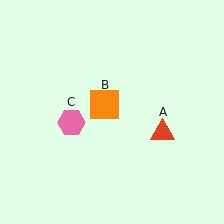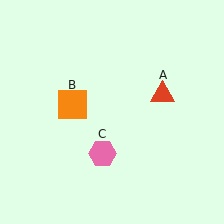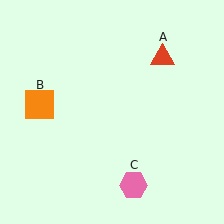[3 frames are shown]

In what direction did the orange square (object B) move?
The orange square (object B) moved left.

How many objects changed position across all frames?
3 objects changed position: red triangle (object A), orange square (object B), pink hexagon (object C).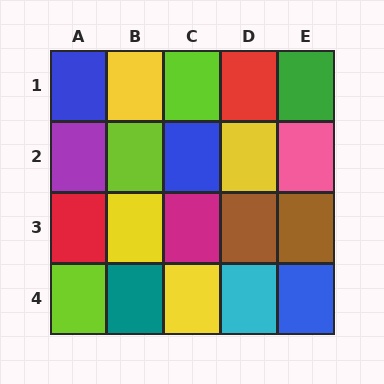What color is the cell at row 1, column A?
Blue.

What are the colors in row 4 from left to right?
Lime, teal, yellow, cyan, blue.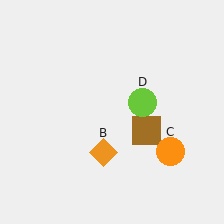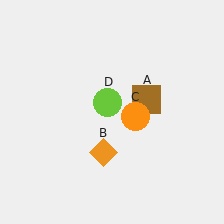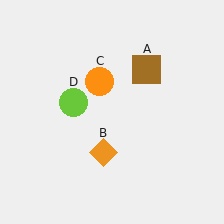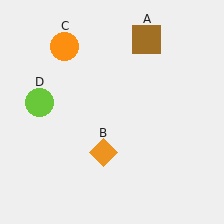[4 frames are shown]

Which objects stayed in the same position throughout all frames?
Orange diamond (object B) remained stationary.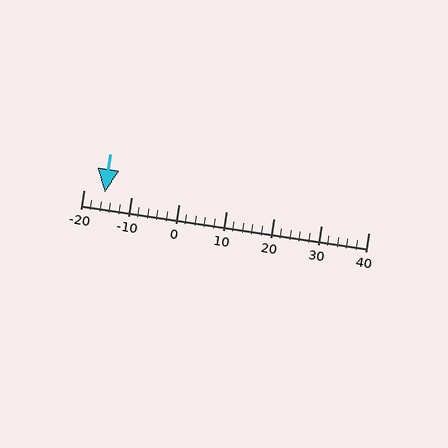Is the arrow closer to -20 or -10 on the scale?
The arrow is closer to -20.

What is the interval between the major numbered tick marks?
The major tick marks are spaced 10 units apart.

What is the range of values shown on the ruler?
The ruler shows values from -20 to 40.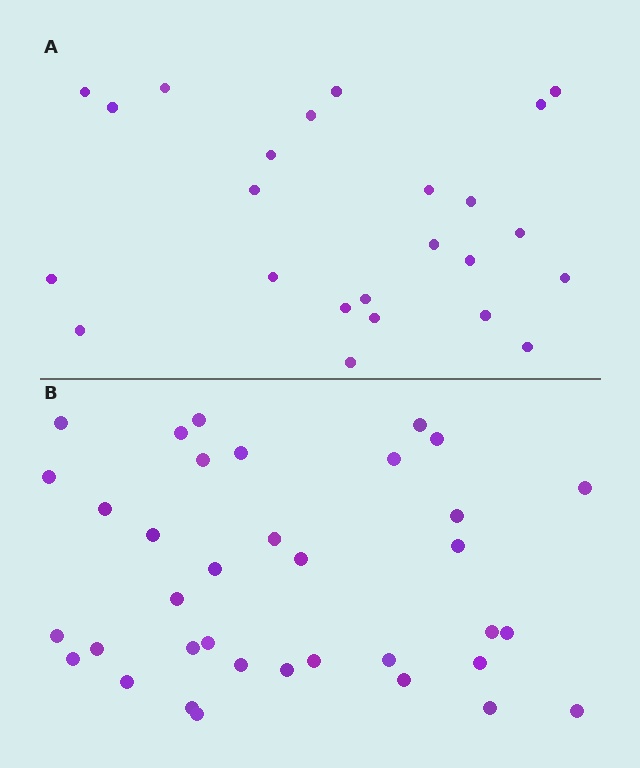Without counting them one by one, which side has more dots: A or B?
Region B (the bottom region) has more dots.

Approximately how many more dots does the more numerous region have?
Region B has roughly 12 or so more dots than region A.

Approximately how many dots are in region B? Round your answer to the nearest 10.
About 40 dots. (The exact count is 36, which rounds to 40.)